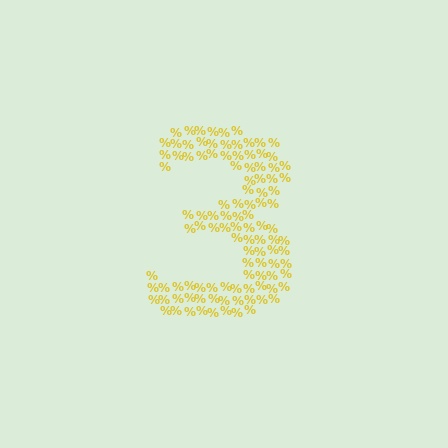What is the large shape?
The large shape is the digit 3.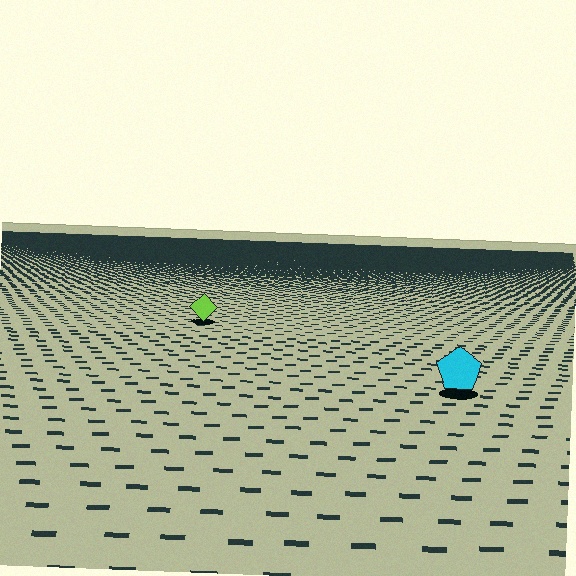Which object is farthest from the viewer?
The lime diamond is farthest from the viewer. It appears smaller and the ground texture around it is denser.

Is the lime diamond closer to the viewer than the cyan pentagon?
No. The cyan pentagon is closer — you can tell from the texture gradient: the ground texture is coarser near it.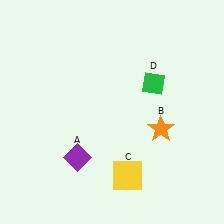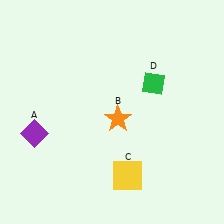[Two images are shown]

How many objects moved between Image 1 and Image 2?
2 objects moved between the two images.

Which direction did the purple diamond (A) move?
The purple diamond (A) moved left.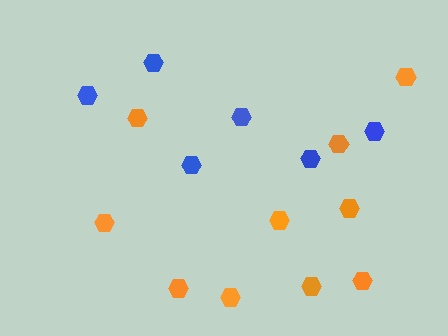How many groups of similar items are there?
There are 2 groups: one group of blue hexagons (6) and one group of orange hexagons (10).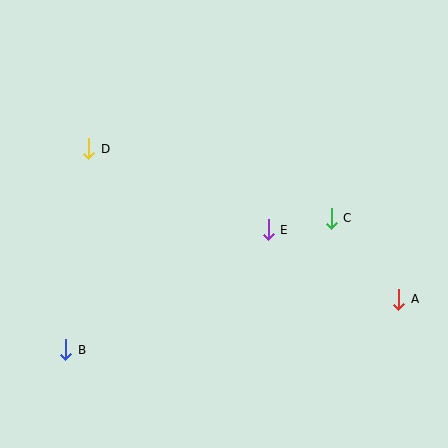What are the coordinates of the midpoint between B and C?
The midpoint between B and C is at (198, 284).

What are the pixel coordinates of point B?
Point B is at (66, 350).